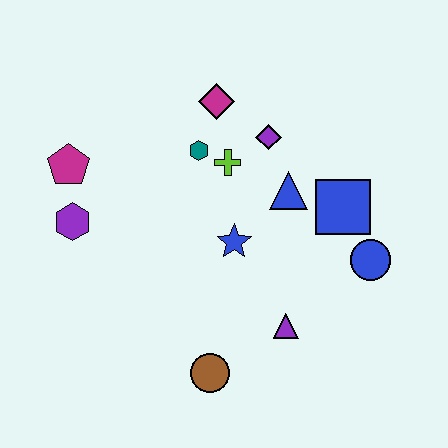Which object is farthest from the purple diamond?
The brown circle is farthest from the purple diamond.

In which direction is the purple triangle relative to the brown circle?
The purple triangle is to the right of the brown circle.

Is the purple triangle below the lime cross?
Yes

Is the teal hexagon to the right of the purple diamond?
No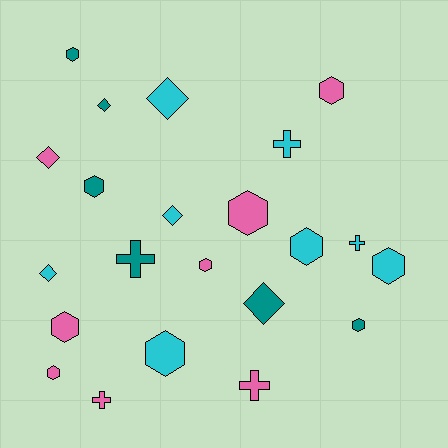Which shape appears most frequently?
Hexagon, with 11 objects.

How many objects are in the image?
There are 22 objects.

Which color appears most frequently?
Pink, with 8 objects.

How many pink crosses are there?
There are 2 pink crosses.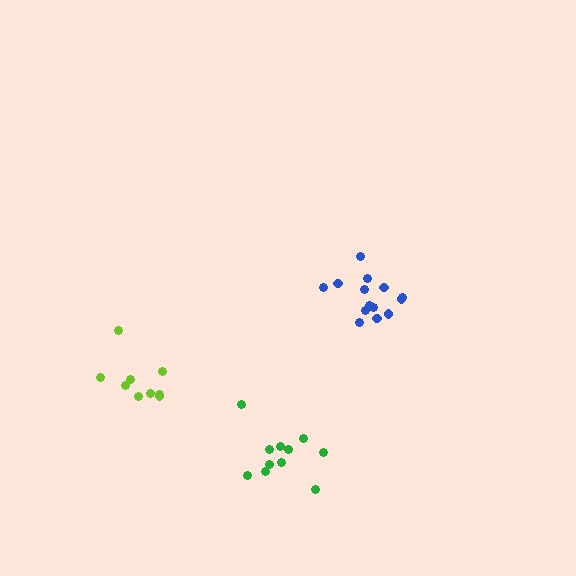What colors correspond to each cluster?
The clusters are colored: blue, lime, green.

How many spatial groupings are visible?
There are 3 spatial groupings.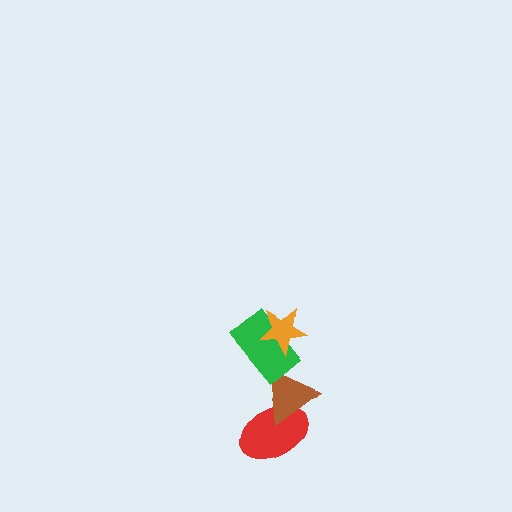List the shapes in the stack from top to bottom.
From top to bottom: the orange star, the green rectangle, the brown triangle, the red ellipse.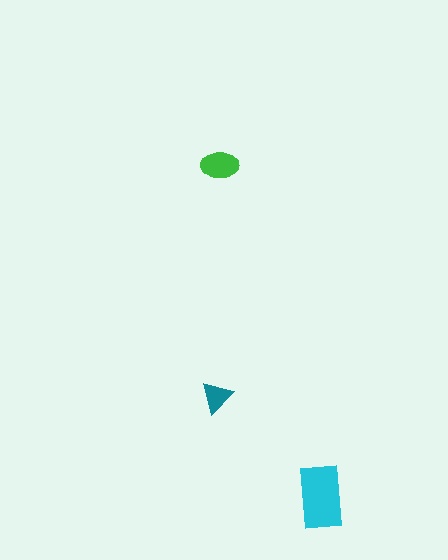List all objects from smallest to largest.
The teal triangle, the green ellipse, the cyan rectangle.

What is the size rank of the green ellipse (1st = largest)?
2nd.